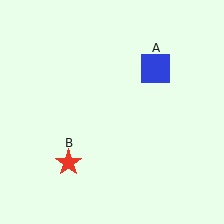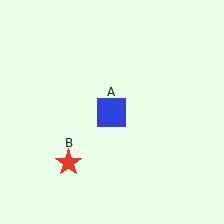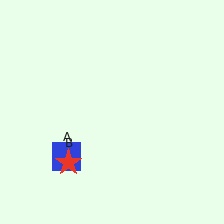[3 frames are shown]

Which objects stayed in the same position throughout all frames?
Red star (object B) remained stationary.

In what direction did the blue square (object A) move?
The blue square (object A) moved down and to the left.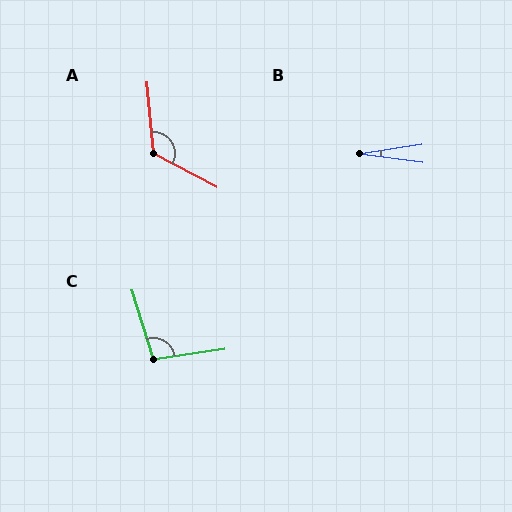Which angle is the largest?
A, at approximately 123 degrees.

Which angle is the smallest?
B, at approximately 16 degrees.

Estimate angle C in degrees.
Approximately 99 degrees.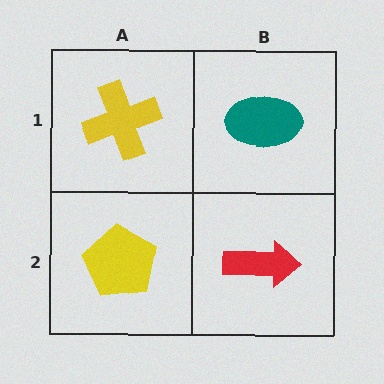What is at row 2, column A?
A yellow pentagon.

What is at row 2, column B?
A red arrow.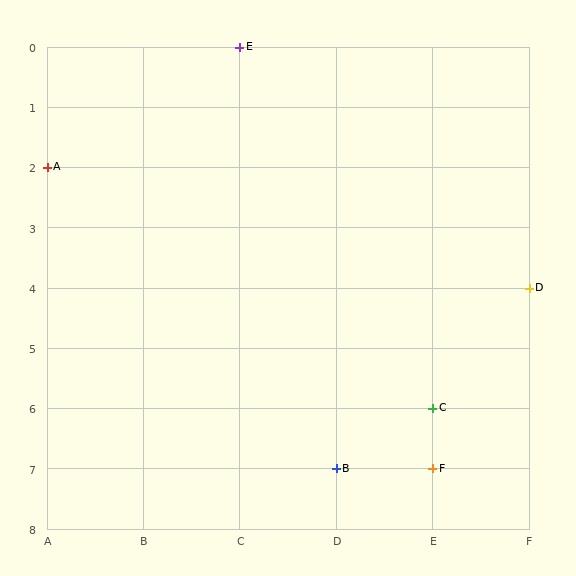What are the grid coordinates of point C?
Point C is at grid coordinates (E, 6).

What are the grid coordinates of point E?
Point E is at grid coordinates (C, 0).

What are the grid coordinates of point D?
Point D is at grid coordinates (F, 4).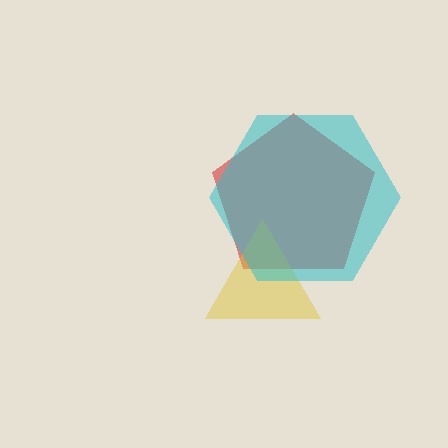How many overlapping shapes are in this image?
There are 3 overlapping shapes in the image.